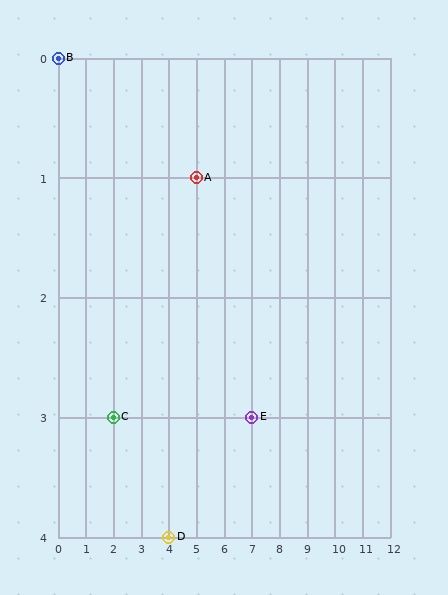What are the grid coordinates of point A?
Point A is at grid coordinates (5, 1).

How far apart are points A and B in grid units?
Points A and B are 5 columns and 1 row apart (about 5.1 grid units diagonally).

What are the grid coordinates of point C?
Point C is at grid coordinates (2, 3).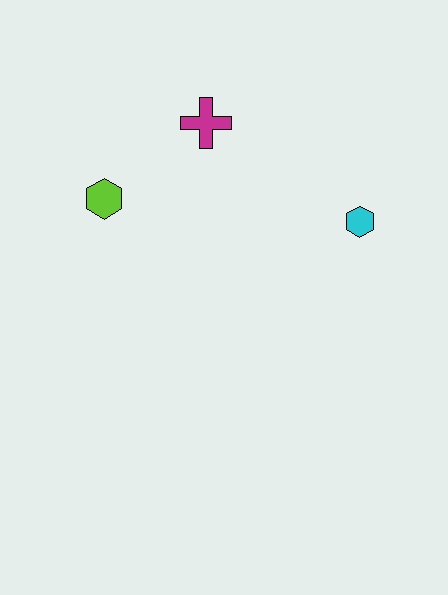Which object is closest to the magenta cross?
The lime hexagon is closest to the magenta cross.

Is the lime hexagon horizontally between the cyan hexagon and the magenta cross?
No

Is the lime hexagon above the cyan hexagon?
Yes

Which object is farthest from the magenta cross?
The cyan hexagon is farthest from the magenta cross.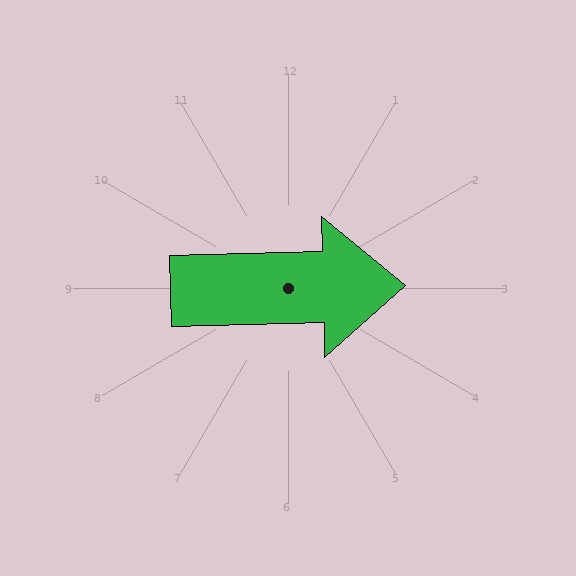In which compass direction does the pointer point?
East.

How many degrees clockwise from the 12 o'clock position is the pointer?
Approximately 89 degrees.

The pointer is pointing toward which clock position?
Roughly 3 o'clock.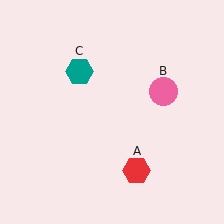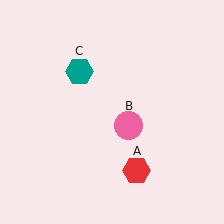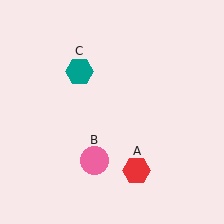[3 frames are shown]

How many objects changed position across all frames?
1 object changed position: pink circle (object B).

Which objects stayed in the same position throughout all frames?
Red hexagon (object A) and teal hexagon (object C) remained stationary.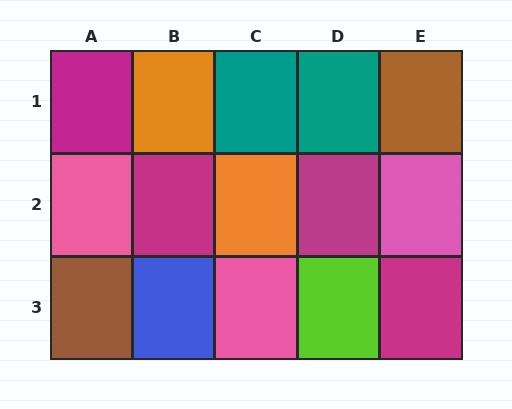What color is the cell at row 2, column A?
Pink.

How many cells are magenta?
4 cells are magenta.